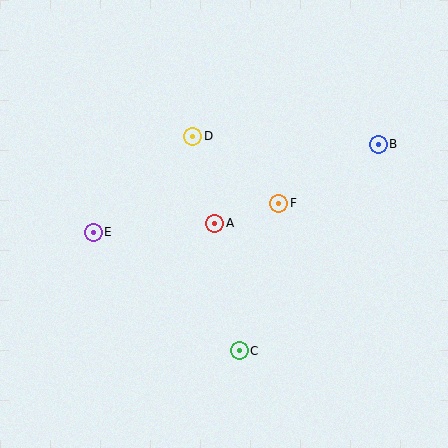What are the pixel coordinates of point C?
Point C is at (239, 351).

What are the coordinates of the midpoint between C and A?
The midpoint between C and A is at (227, 287).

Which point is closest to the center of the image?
Point A at (215, 223) is closest to the center.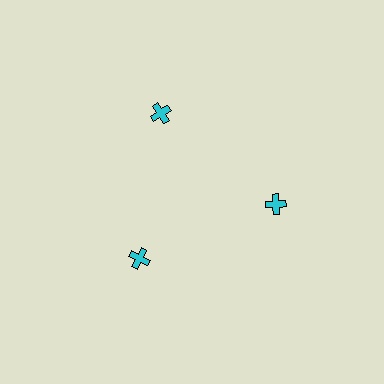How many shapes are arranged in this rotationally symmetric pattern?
There are 3 shapes, arranged in 3 groups of 1.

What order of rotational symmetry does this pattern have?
This pattern has 3-fold rotational symmetry.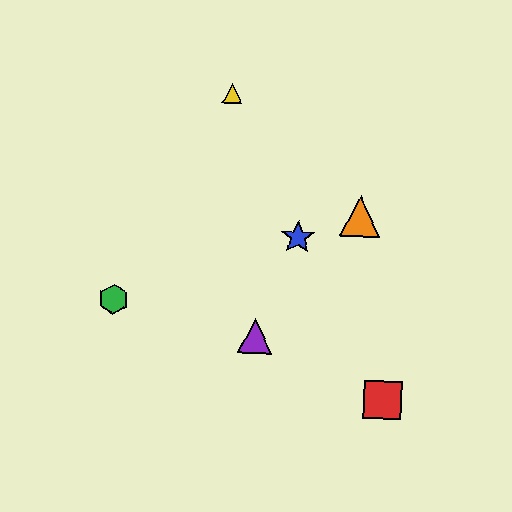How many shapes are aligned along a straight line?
3 shapes (the blue star, the green hexagon, the orange triangle) are aligned along a straight line.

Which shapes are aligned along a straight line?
The blue star, the green hexagon, the orange triangle are aligned along a straight line.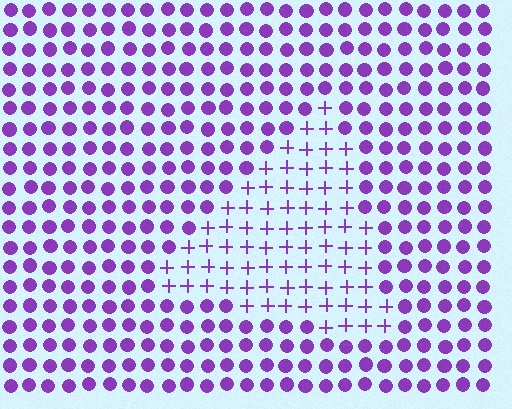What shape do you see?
I see a triangle.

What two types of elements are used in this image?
The image uses plus signs inside the triangle region and circles outside it.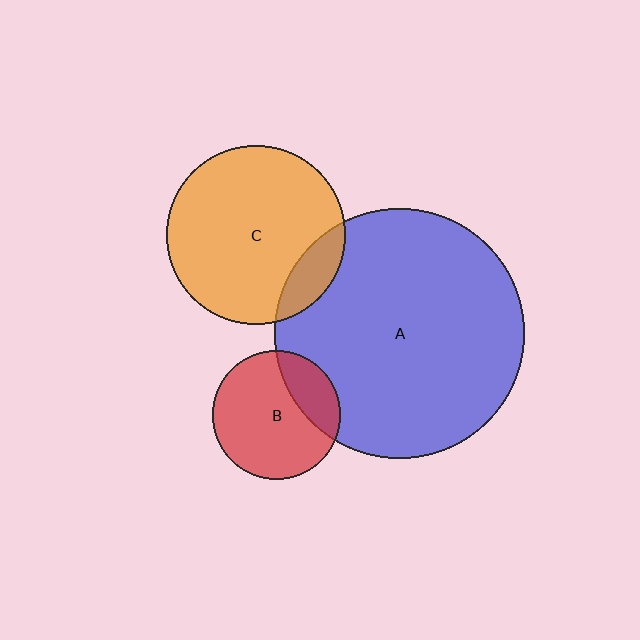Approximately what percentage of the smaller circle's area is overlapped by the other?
Approximately 15%.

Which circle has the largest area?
Circle A (blue).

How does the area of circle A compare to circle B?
Approximately 3.8 times.